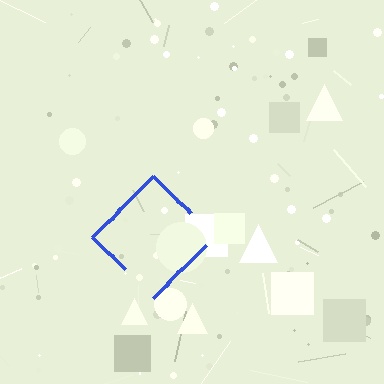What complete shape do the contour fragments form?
The contour fragments form a diamond.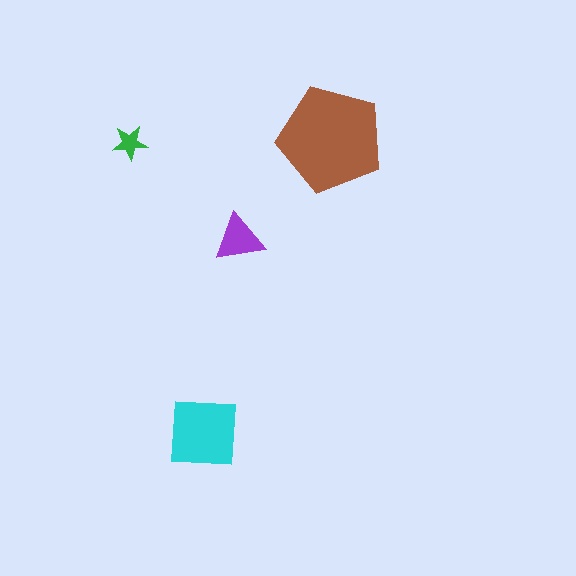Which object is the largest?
The brown pentagon.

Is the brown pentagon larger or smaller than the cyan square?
Larger.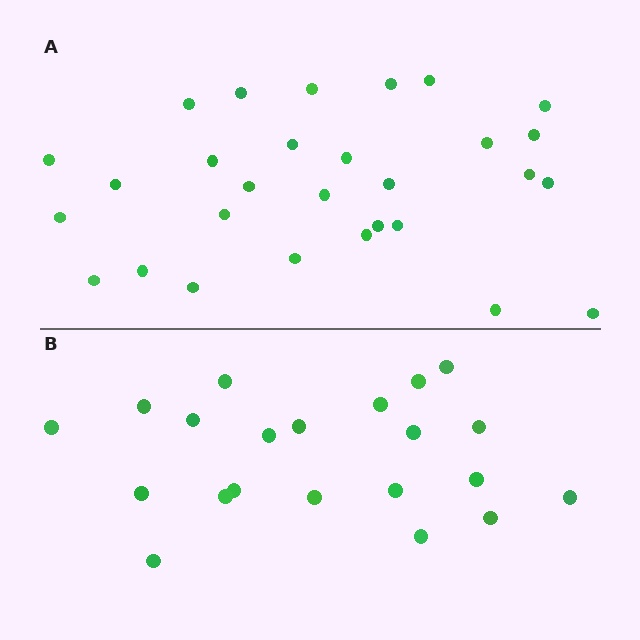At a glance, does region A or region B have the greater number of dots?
Region A (the top region) has more dots.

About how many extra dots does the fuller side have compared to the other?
Region A has roughly 8 or so more dots than region B.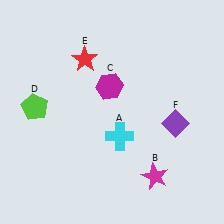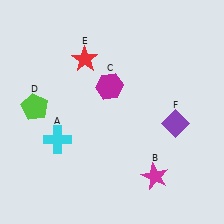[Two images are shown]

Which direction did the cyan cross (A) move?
The cyan cross (A) moved left.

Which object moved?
The cyan cross (A) moved left.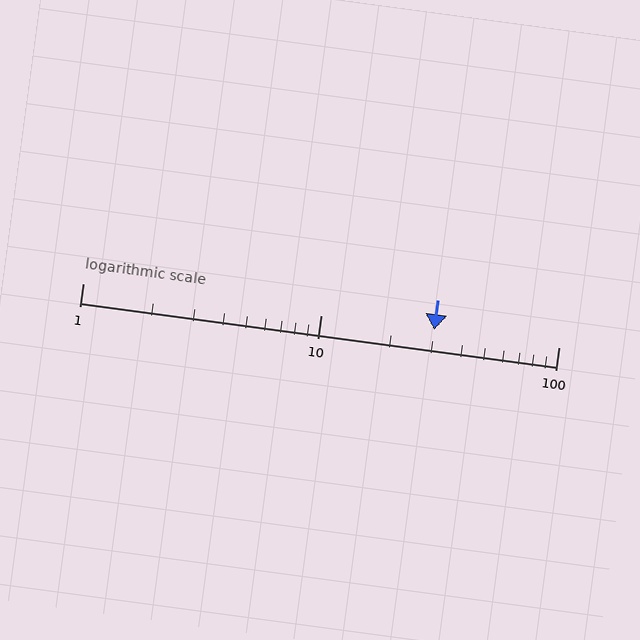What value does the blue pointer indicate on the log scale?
The pointer indicates approximately 30.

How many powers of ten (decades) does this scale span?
The scale spans 2 decades, from 1 to 100.